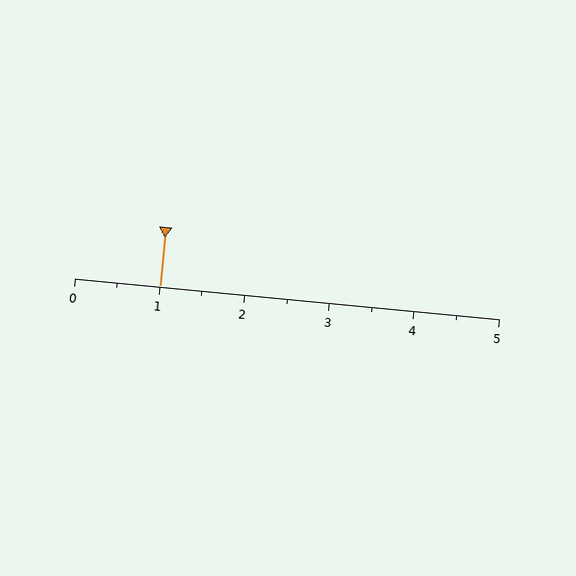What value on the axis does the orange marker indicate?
The marker indicates approximately 1.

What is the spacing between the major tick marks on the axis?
The major ticks are spaced 1 apart.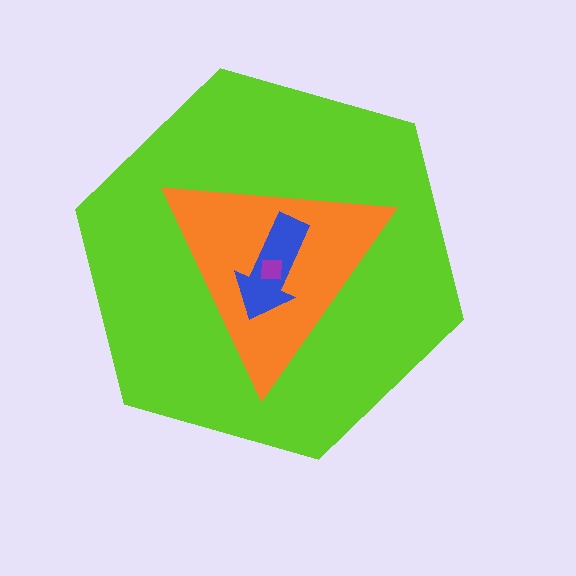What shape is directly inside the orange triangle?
The blue arrow.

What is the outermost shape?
The lime hexagon.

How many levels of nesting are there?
4.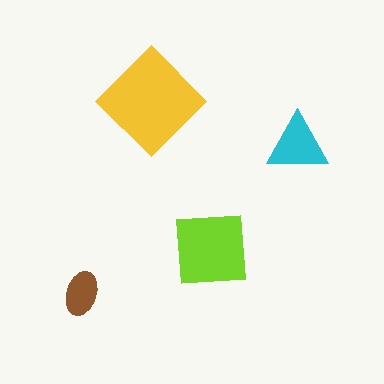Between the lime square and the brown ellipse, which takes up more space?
The lime square.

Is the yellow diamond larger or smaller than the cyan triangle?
Larger.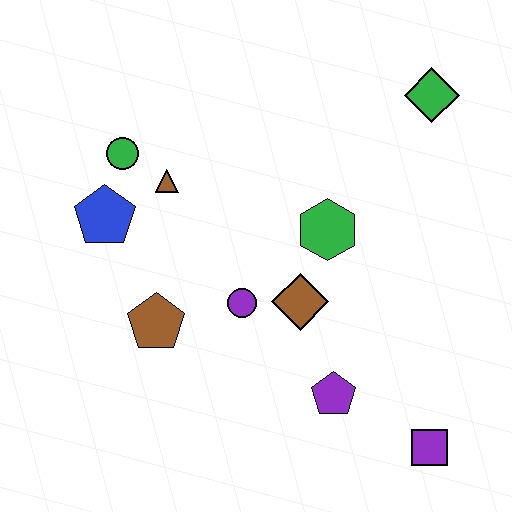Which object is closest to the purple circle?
The brown diamond is closest to the purple circle.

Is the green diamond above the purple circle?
Yes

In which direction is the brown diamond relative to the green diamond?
The brown diamond is below the green diamond.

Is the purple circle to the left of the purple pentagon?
Yes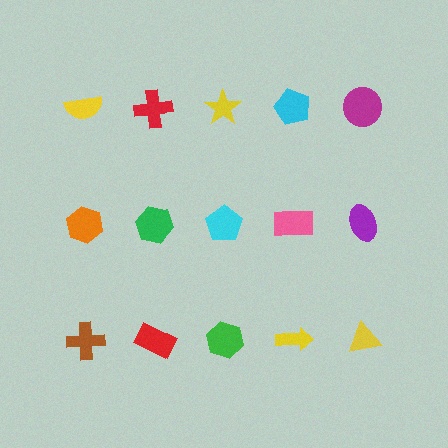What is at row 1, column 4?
A cyan pentagon.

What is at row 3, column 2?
A red rectangle.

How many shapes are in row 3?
5 shapes.